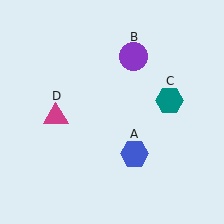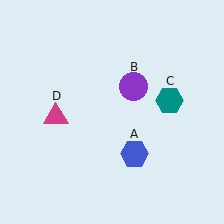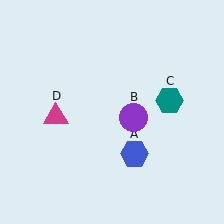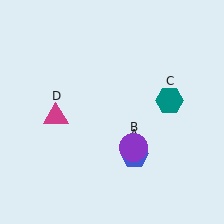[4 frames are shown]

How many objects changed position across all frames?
1 object changed position: purple circle (object B).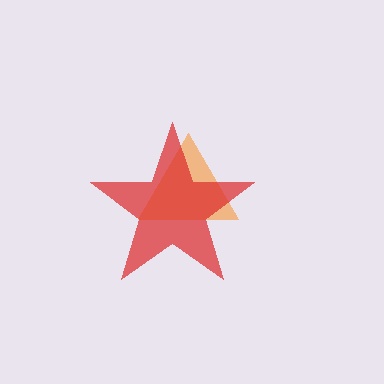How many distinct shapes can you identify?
There are 2 distinct shapes: an orange triangle, a red star.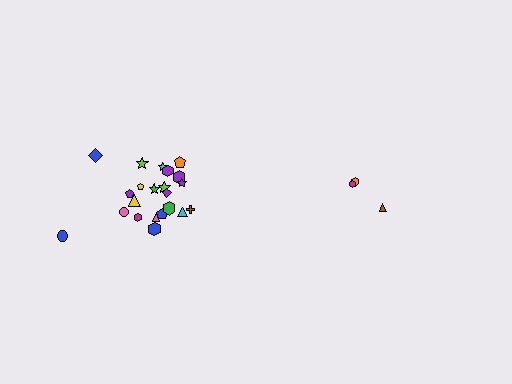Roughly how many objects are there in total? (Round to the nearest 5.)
Roughly 25 objects in total.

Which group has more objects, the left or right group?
The left group.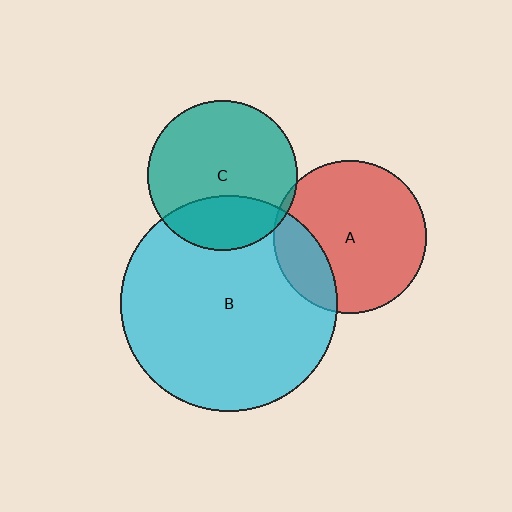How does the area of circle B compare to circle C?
Approximately 2.1 times.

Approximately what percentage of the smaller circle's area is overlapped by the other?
Approximately 20%.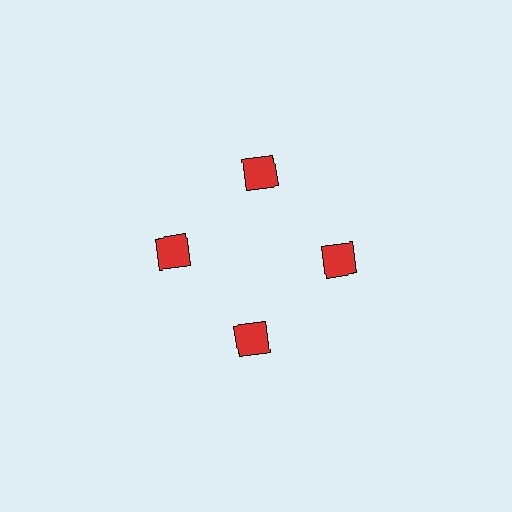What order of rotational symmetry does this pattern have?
This pattern has 4-fold rotational symmetry.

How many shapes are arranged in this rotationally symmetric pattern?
There are 4 shapes, arranged in 4 groups of 1.